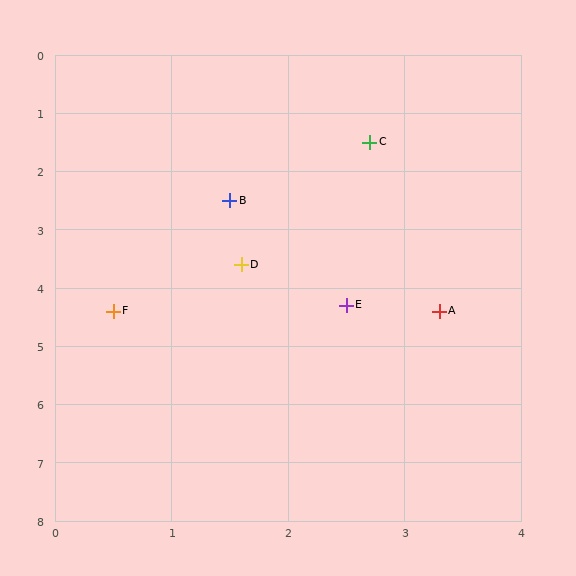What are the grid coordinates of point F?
Point F is at approximately (0.5, 4.4).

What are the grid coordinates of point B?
Point B is at approximately (1.5, 2.5).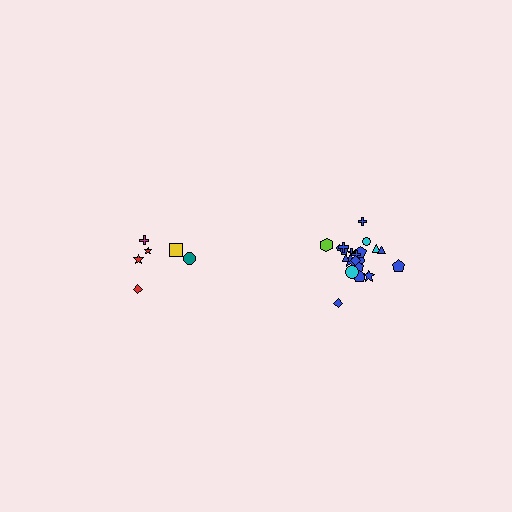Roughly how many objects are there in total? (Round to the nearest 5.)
Roughly 30 objects in total.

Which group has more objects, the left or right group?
The right group.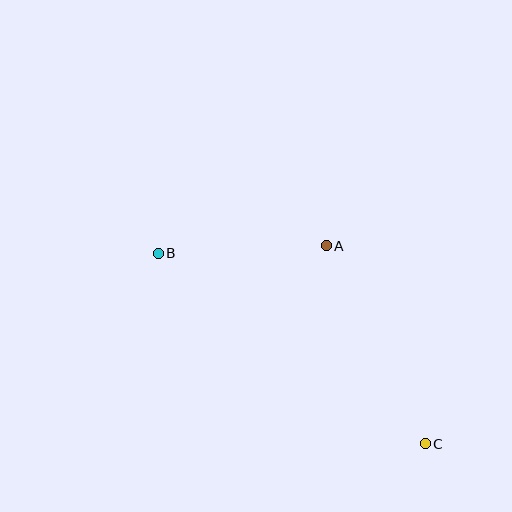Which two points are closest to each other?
Points A and B are closest to each other.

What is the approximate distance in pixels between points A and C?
The distance between A and C is approximately 221 pixels.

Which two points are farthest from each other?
Points B and C are farthest from each other.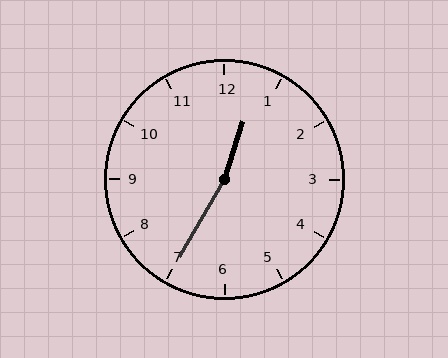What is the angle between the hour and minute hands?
Approximately 168 degrees.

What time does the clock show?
12:35.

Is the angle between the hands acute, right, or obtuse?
It is obtuse.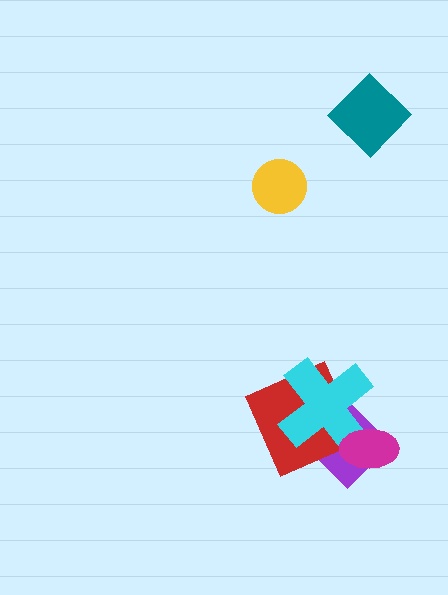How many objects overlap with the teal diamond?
0 objects overlap with the teal diamond.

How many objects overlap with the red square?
2 objects overlap with the red square.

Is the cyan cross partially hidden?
Yes, it is partially covered by another shape.